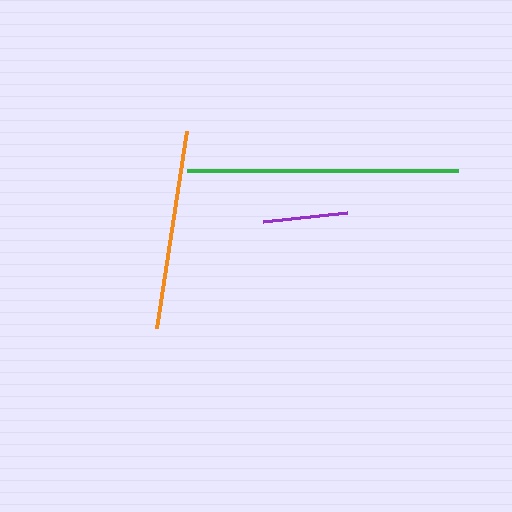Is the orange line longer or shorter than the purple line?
The orange line is longer than the purple line.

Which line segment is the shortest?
The purple line is the shortest at approximately 84 pixels.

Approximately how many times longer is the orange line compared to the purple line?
The orange line is approximately 2.4 times the length of the purple line.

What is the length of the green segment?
The green segment is approximately 271 pixels long.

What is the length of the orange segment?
The orange segment is approximately 199 pixels long.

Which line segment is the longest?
The green line is the longest at approximately 271 pixels.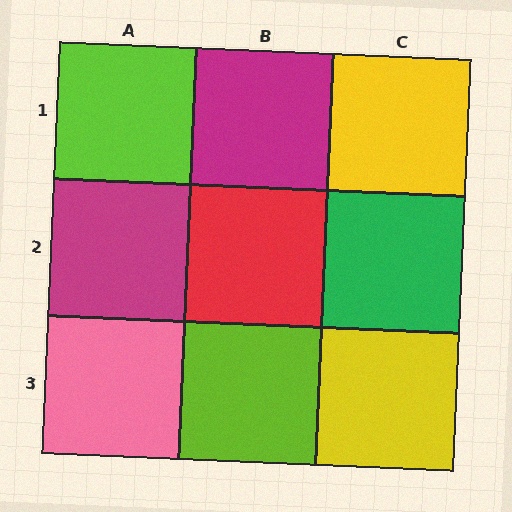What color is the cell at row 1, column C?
Yellow.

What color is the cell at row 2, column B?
Red.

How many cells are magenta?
2 cells are magenta.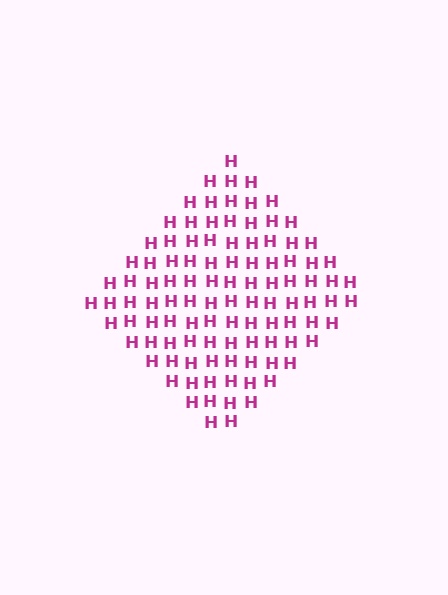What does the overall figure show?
The overall figure shows a diamond.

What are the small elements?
The small elements are letter H's.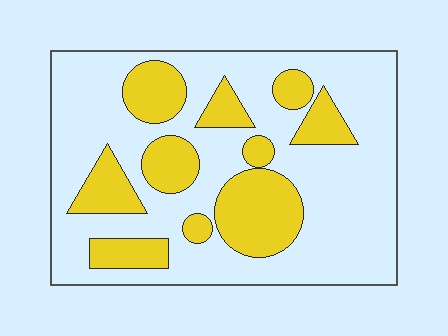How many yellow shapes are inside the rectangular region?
10.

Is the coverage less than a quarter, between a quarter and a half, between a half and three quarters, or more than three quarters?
Between a quarter and a half.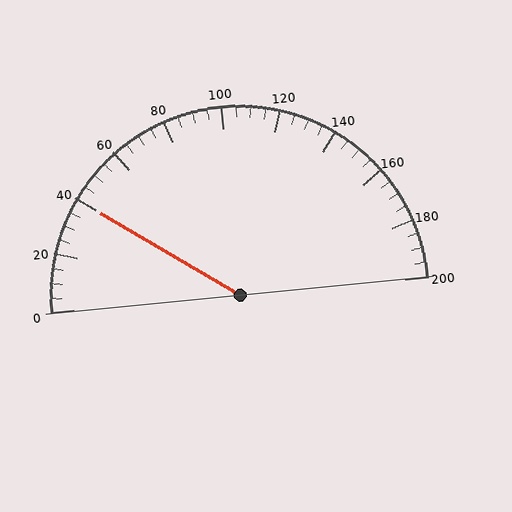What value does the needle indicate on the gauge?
The needle indicates approximately 40.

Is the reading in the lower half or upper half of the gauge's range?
The reading is in the lower half of the range (0 to 200).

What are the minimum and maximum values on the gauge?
The gauge ranges from 0 to 200.